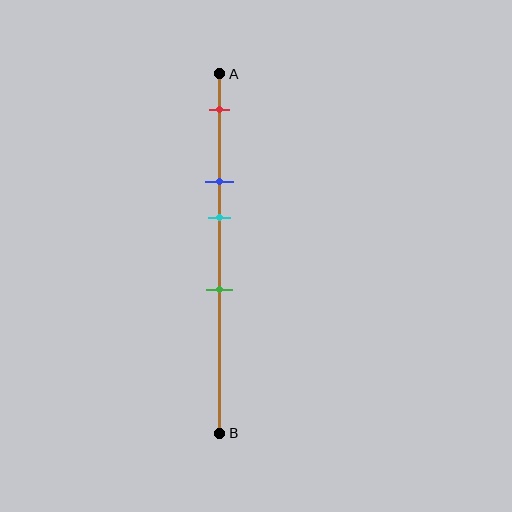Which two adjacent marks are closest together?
The blue and cyan marks are the closest adjacent pair.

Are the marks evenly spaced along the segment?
No, the marks are not evenly spaced.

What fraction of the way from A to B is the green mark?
The green mark is approximately 60% (0.6) of the way from A to B.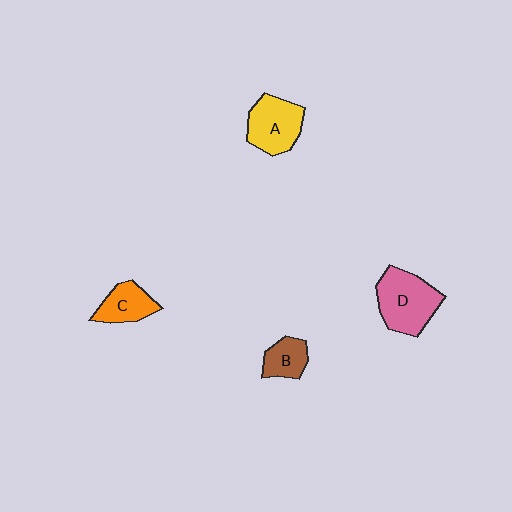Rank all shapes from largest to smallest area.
From largest to smallest: D (pink), A (yellow), C (orange), B (brown).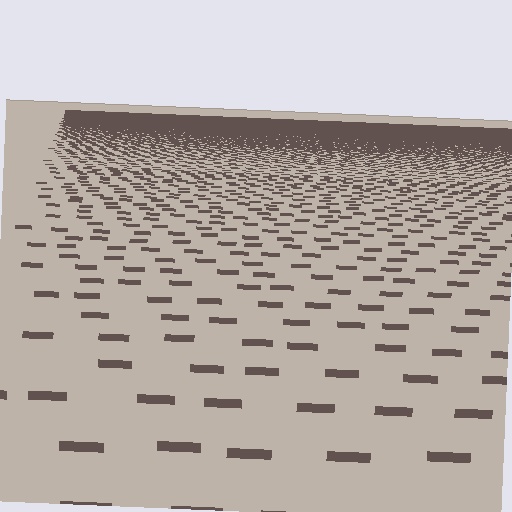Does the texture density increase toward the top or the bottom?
Density increases toward the top.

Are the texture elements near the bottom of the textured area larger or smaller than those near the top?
Larger. Near the bottom, elements are closer to the viewer and appear at a bigger on-screen size.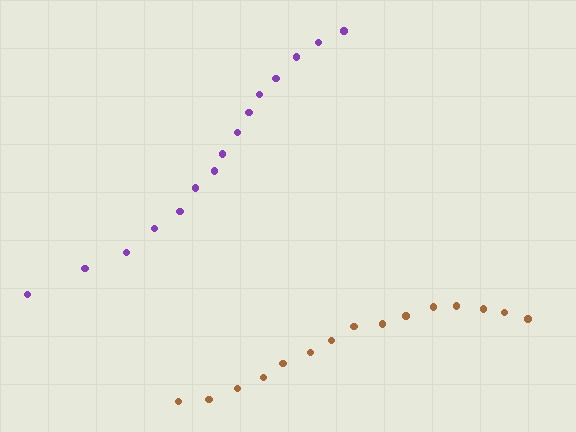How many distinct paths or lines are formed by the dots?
There are 2 distinct paths.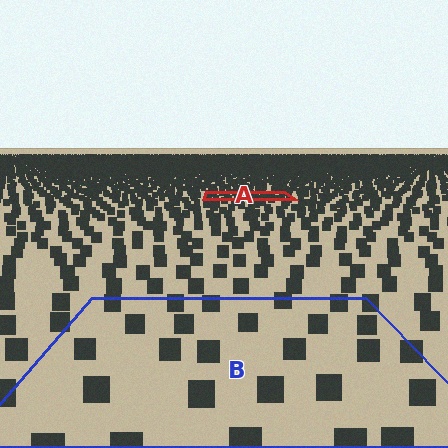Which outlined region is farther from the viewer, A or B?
Region A is farther from the viewer — the texture elements inside it appear smaller and more densely packed.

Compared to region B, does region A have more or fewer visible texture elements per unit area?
Region A has more texture elements per unit area — they are packed more densely because it is farther away.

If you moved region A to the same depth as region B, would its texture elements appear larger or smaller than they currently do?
They would appear larger. At a closer depth, the same texture elements are projected at a bigger on-screen size.